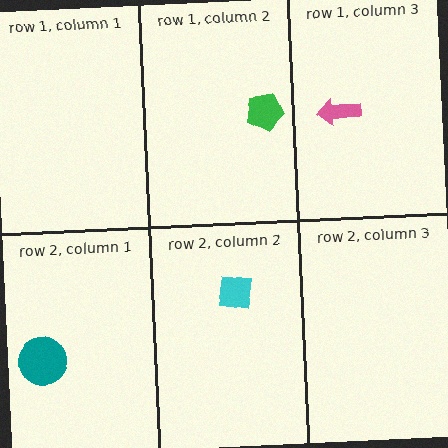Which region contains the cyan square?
The row 2, column 2 region.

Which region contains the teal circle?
The row 2, column 1 region.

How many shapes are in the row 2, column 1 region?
1.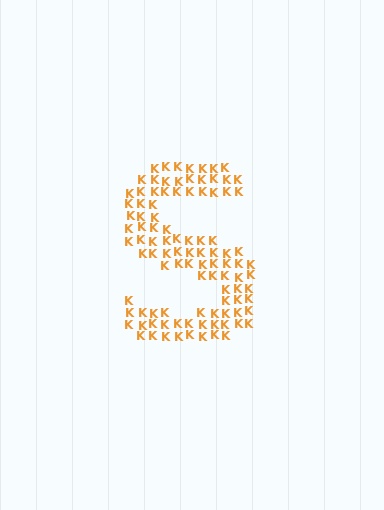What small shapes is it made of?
It is made of small letter K's.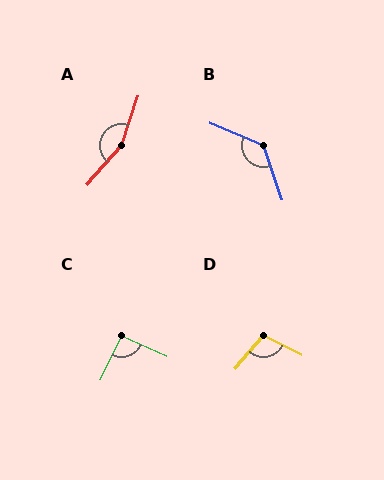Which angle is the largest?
A, at approximately 158 degrees.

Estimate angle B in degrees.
Approximately 132 degrees.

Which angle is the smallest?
C, at approximately 91 degrees.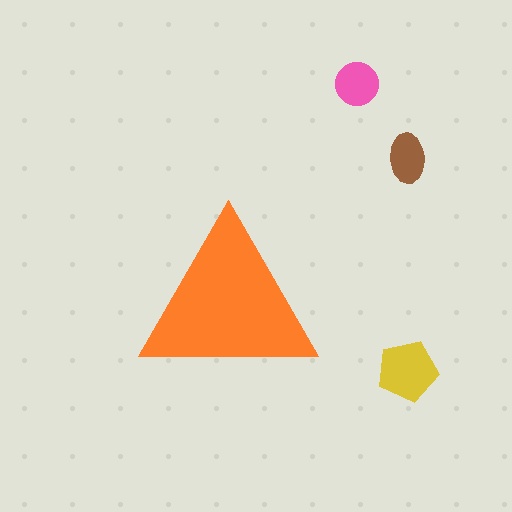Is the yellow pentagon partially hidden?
No, the yellow pentagon is fully visible.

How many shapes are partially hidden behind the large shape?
0 shapes are partially hidden.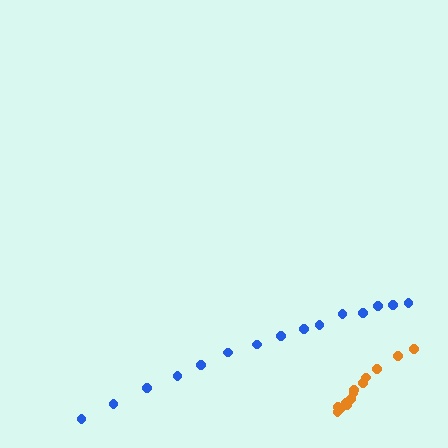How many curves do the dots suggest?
There are 2 distinct paths.